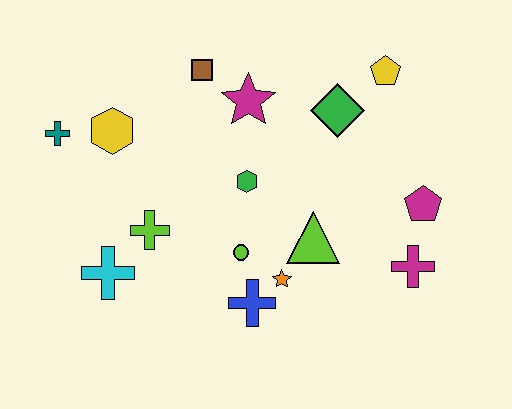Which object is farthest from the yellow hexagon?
The magenta cross is farthest from the yellow hexagon.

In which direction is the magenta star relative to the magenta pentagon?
The magenta star is to the left of the magenta pentagon.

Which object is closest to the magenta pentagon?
The magenta cross is closest to the magenta pentagon.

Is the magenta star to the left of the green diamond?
Yes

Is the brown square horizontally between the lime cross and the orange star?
Yes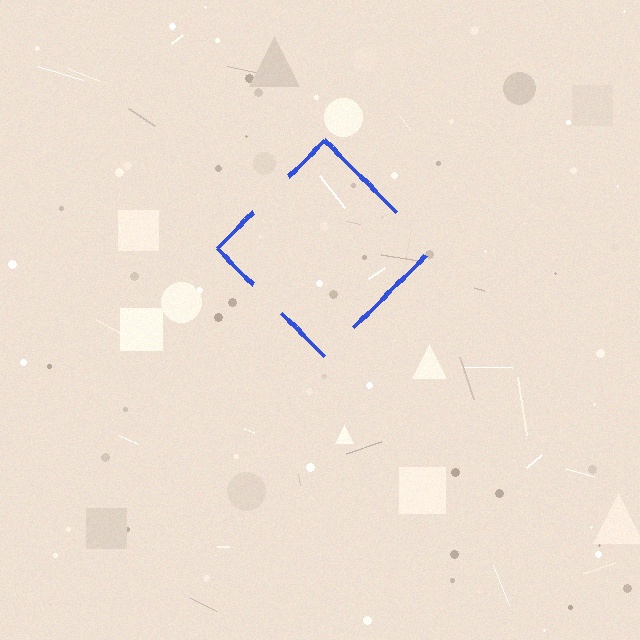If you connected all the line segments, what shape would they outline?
They would outline a diamond.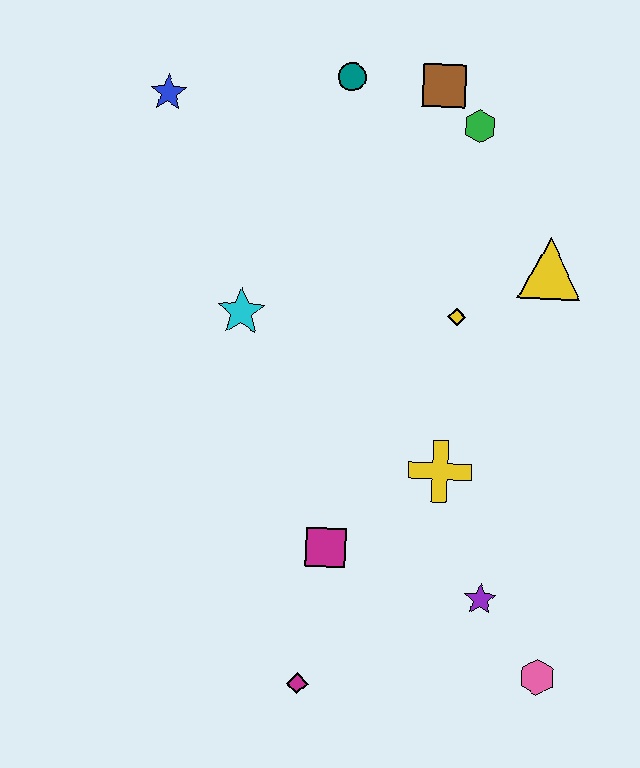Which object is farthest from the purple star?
The blue star is farthest from the purple star.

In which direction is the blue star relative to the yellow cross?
The blue star is above the yellow cross.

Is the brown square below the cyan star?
No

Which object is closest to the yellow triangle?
The yellow diamond is closest to the yellow triangle.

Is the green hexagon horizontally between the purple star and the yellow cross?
Yes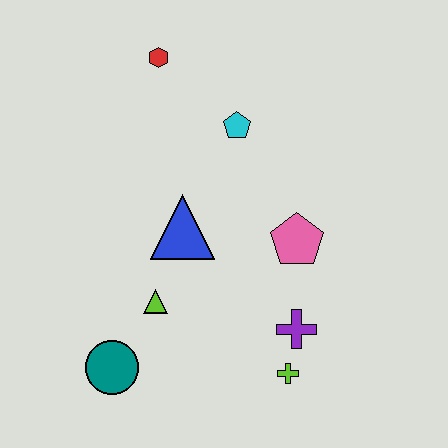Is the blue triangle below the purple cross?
No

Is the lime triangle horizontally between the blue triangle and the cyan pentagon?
No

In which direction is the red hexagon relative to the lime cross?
The red hexagon is above the lime cross.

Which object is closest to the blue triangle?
The lime triangle is closest to the blue triangle.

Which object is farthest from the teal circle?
The red hexagon is farthest from the teal circle.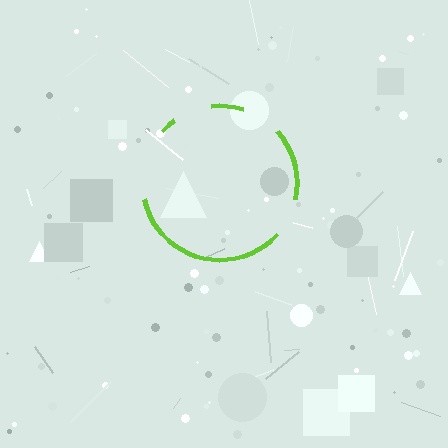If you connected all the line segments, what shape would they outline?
They would outline a circle.